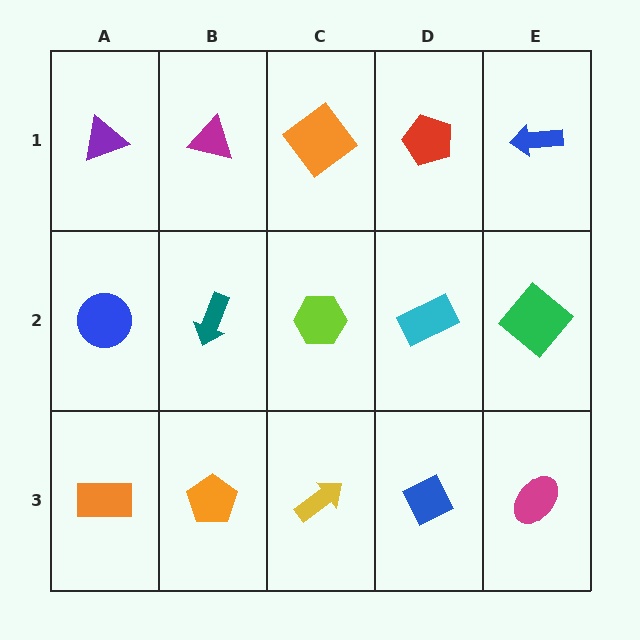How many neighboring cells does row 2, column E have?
3.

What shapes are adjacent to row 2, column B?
A magenta triangle (row 1, column B), an orange pentagon (row 3, column B), a blue circle (row 2, column A), a lime hexagon (row 2, column C).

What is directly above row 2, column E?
A blue arrow.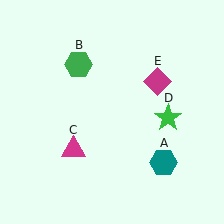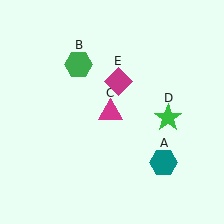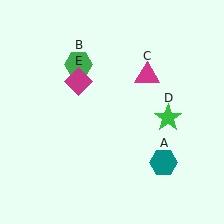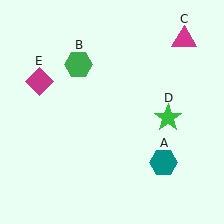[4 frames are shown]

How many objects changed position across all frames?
2 objects changed position: magenta triangle (object C), magenta diamond (object E).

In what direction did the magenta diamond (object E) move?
The magenta diamond (object E) moved left.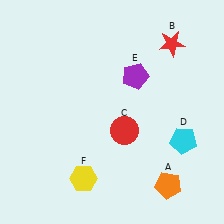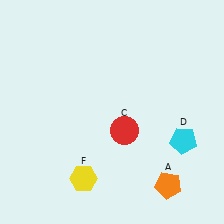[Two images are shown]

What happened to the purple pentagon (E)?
The purple pentagon (E) was removed in Image 2. It was in the top-right area of Image 1.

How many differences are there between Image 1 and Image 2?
There are 2 differences between the two images.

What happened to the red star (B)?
The red star (B) was removed in Image 2. It was in the top-right area of Image 1.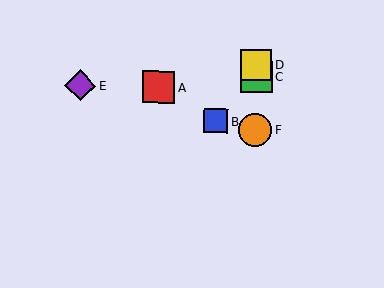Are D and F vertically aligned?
Yes, both are at x≈256.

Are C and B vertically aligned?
No, C is at x≈256 and B is at x≈216.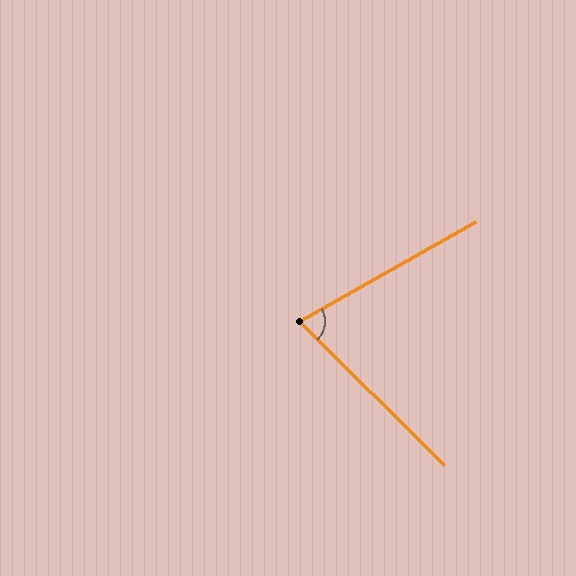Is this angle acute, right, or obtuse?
It is acute.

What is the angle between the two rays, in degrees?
Approximately 74 degrees.